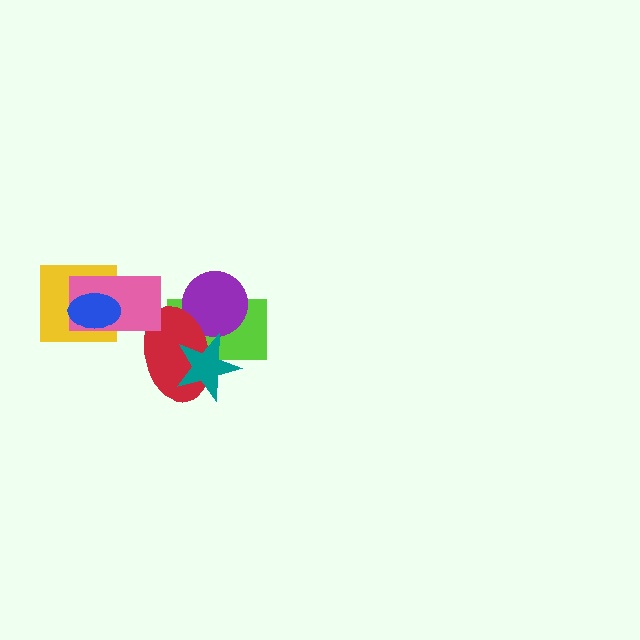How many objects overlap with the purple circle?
2 objects overlap with the purple circle.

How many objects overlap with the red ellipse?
4 objects overlap with the red ellipse.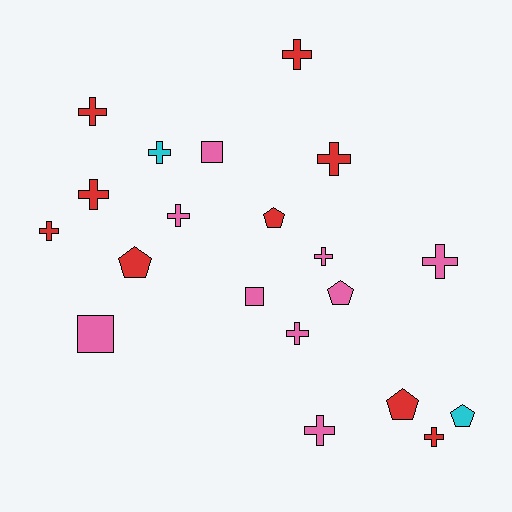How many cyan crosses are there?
There is 1 cyan cross.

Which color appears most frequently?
Pink, with 9 objects.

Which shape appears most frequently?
Cross, with 12 objects.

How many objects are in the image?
There are 20 objects.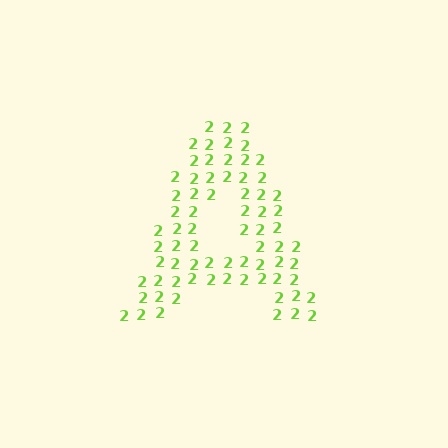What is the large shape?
The large shape is the letter A.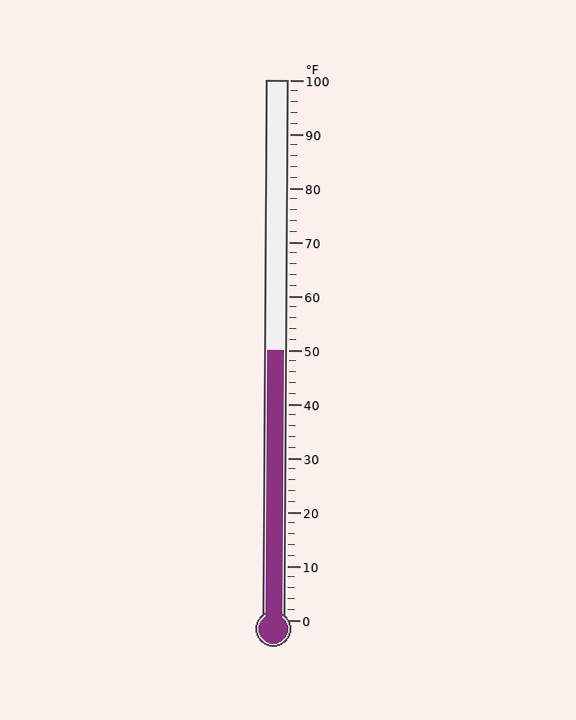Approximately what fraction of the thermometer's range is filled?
The thermometer is filled to approximately 50% of its range.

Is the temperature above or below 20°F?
The temperature is above 20°F.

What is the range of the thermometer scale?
The thermometer scale ranges from 0°F to 100°F.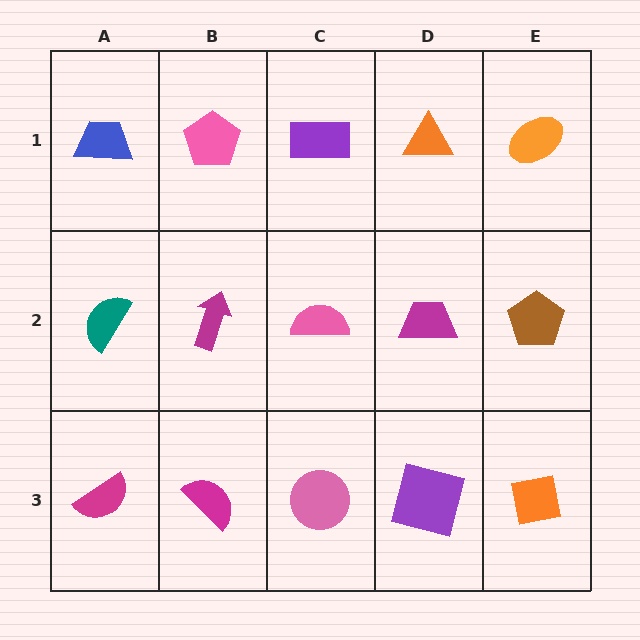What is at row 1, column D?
An orange triangle.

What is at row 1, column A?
A blue trapezoid.